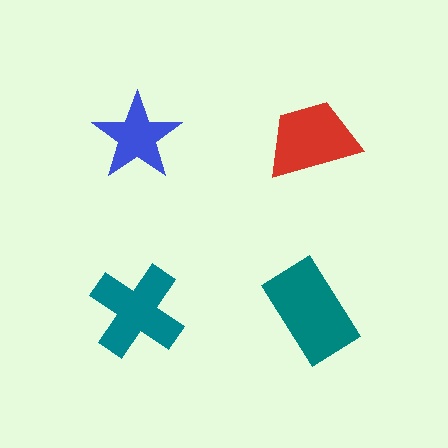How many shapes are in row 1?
2 shapes.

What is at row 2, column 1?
A teal cross.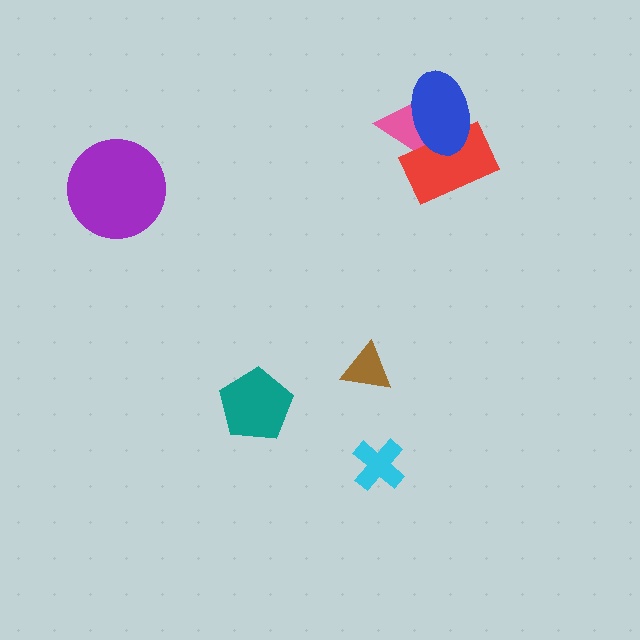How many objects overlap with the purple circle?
0 objects overlap with the purple circle.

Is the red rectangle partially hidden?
Yes, it is partially covered by another shape.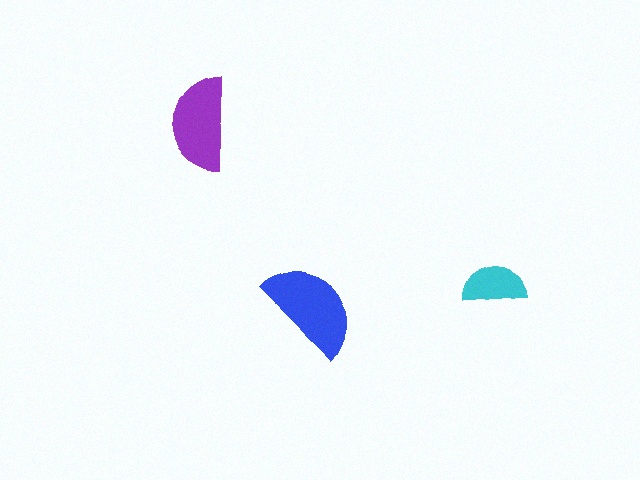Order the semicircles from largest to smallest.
the blue one, the purple one, the cyan one.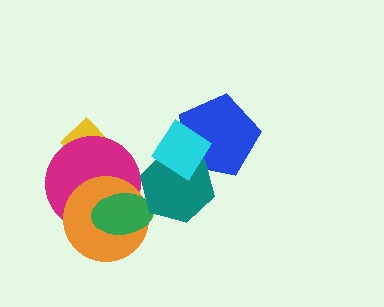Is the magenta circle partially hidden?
Yes, it is partially covered by another shape.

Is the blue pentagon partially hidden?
Yes, it is partially covered by another shape.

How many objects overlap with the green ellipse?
3 objects overlap with the green ellipse.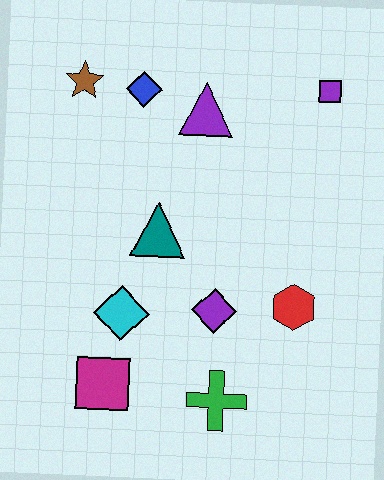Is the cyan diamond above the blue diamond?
No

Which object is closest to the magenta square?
The cyan diamond is closest to the magenta square.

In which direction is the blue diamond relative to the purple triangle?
The blue diamond is to the left of the purple triangle.